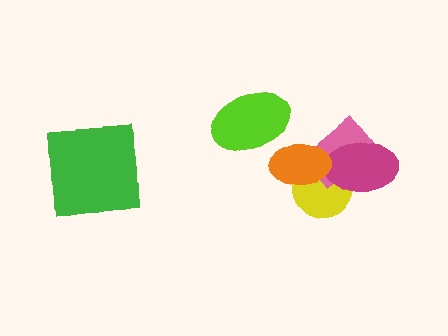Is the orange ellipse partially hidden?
No, no other shape covers it.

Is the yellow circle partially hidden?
Yes, it is partially covered by another shape.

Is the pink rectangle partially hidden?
Yes, it is partially covered by another shape.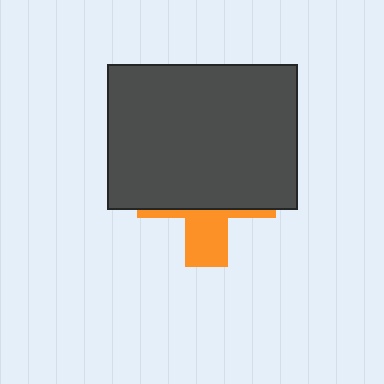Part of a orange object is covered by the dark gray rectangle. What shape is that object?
It is a cross.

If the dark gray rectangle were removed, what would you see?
You would see the complete orange cross.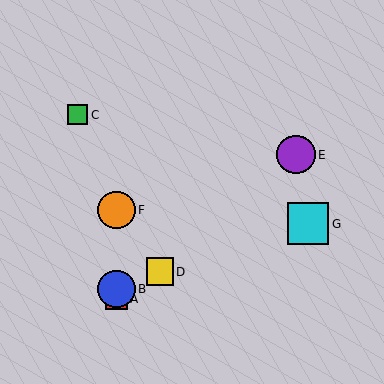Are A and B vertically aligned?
Yes, both are at x≈117.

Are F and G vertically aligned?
No, F is at x≈117 and G is at x≈308.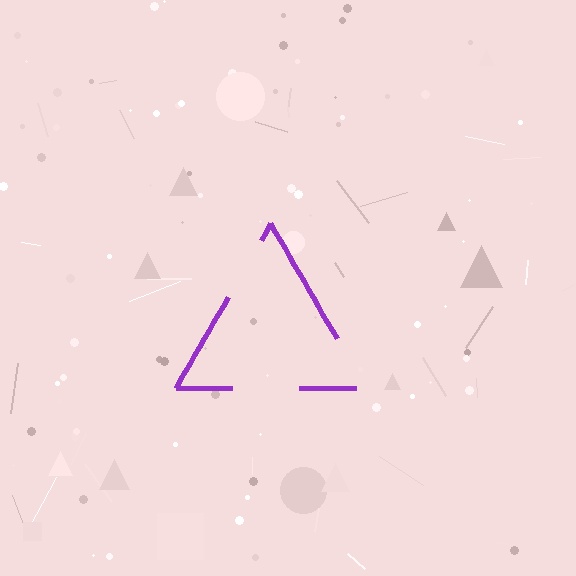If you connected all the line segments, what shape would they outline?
They would outline a triangle.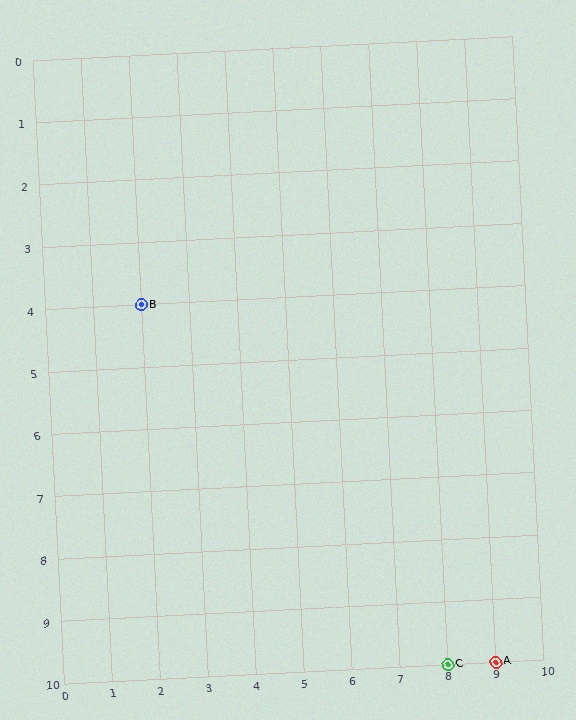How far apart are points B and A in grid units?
Points B and A are 7 columns and 6 rows apart (about 9.2 grid units diagonally).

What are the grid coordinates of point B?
Point B is at grid coordinates (2, 4).